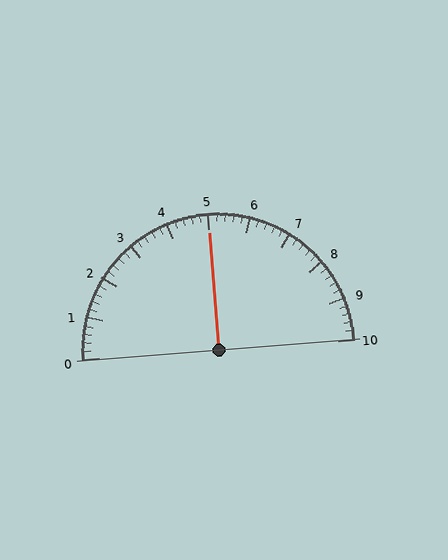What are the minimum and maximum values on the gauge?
The gauge ranges from 0 to 10.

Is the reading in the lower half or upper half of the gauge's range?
The reading is in the upper half of the range (0 to 10).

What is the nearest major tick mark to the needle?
The nearest major tick mark is 5.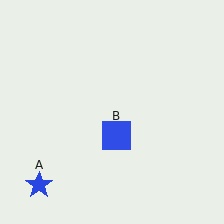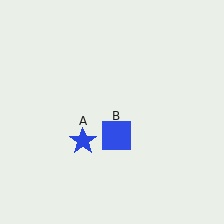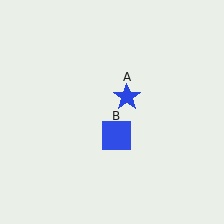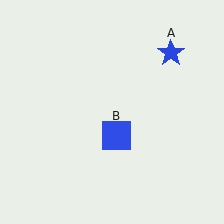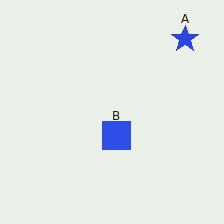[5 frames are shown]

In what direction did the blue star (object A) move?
The blue star (object A) moved up and to the right.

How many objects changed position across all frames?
1 object changed position: blue star (object A).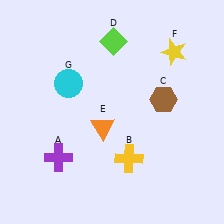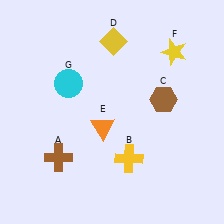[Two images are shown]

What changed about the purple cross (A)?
In Image 1, A is purple. In Image 2, it changed to brown.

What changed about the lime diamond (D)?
In Image 1, D is lime. In Image 2, it changed to yellow.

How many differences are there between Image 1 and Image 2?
There are 2 differences between the two images.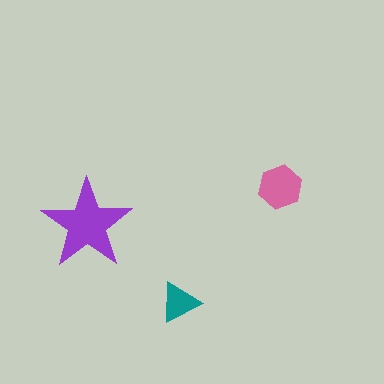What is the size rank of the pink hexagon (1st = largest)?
2nd.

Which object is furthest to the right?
The pink hexagon is rightmost.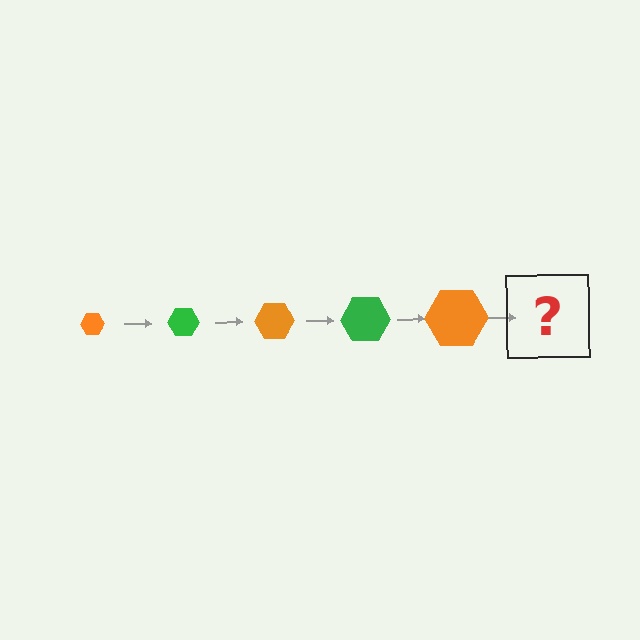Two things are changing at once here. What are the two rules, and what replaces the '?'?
The two rules are that the hexagon grows larger each step and the color cycles through orange and green. The '?' should be a green hexagon, larger than the previous one.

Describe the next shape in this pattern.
It should be a green hexagon, larger than the previous one.